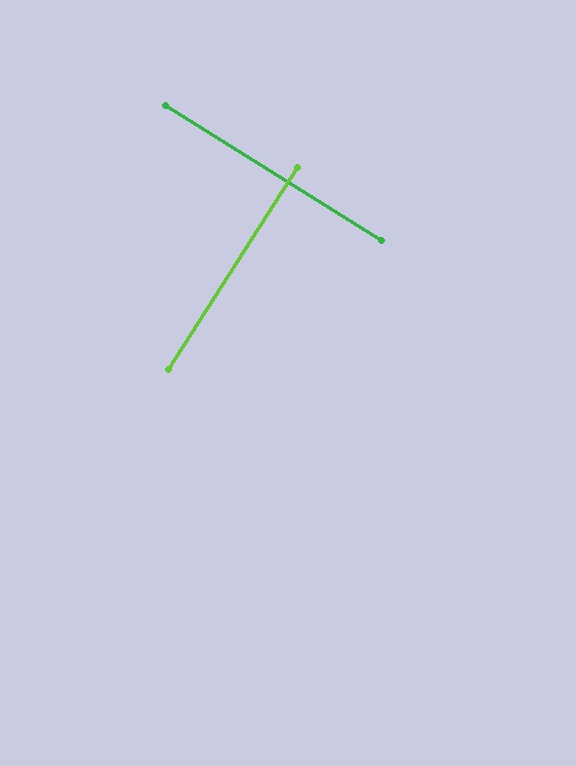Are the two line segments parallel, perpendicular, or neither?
Perpendicular — they meet at approximately 90°.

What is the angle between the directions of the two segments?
Approximately 90 degrees.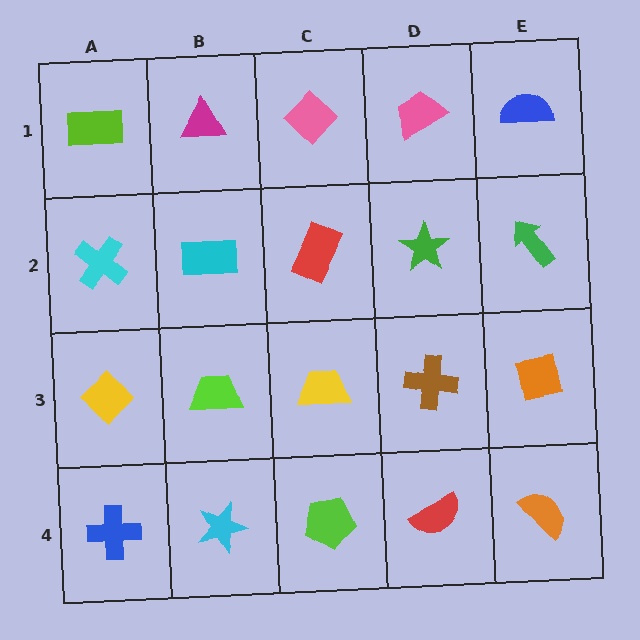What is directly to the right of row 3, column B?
A yellow trapezoid.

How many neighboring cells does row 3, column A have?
3.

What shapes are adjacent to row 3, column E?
A green arrow (row 2, column E), an orange semicircle (row 4, column E), a brown cross (row 3, column D).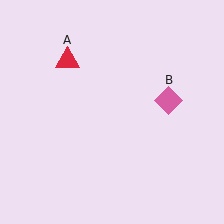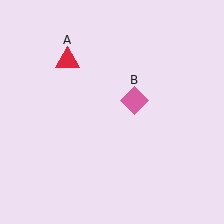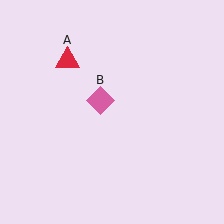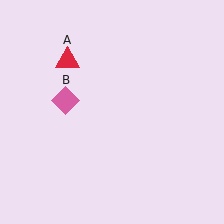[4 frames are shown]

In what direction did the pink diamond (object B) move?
The pink diamond (object B) moved left.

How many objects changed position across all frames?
1 object changed position: pink diamond (object B).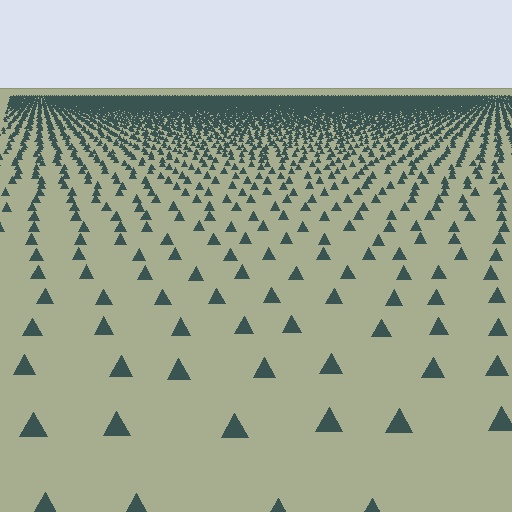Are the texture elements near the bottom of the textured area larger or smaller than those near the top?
Larger. Near the bottom, elements are closer to the viewer and appear at a bigger on-screen size.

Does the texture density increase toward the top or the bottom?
Density increases toward the top.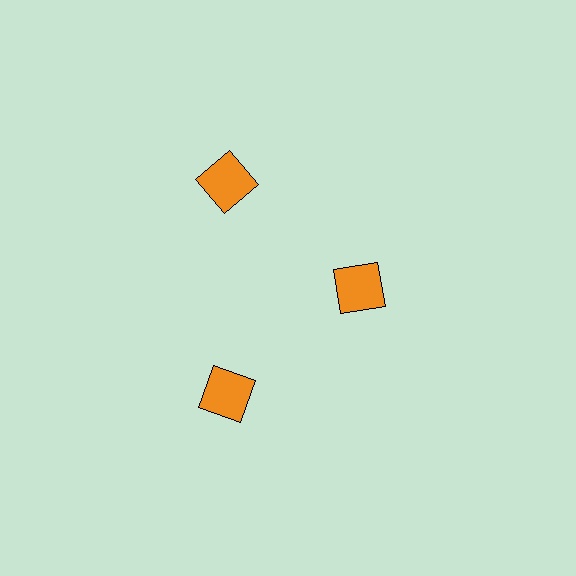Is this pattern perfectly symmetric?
No. The 3 orange squares are arranged in a ring, but one element near the 3 o'clock position is pulled inward toward the center, breaking the 3-fold rotational symmetry.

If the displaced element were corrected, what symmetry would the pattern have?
It would have 3-fold rotational symmetry — the pattern would map onto itself every 120 degrees.